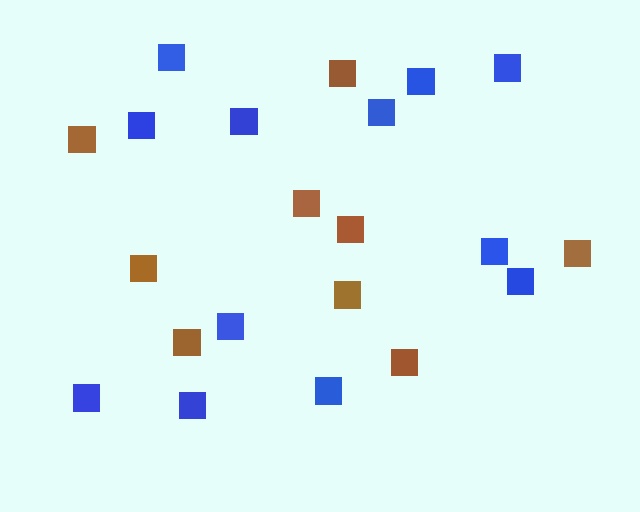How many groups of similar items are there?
There are 2 groups: one group of brown squares (9) and one group of blue squares (12).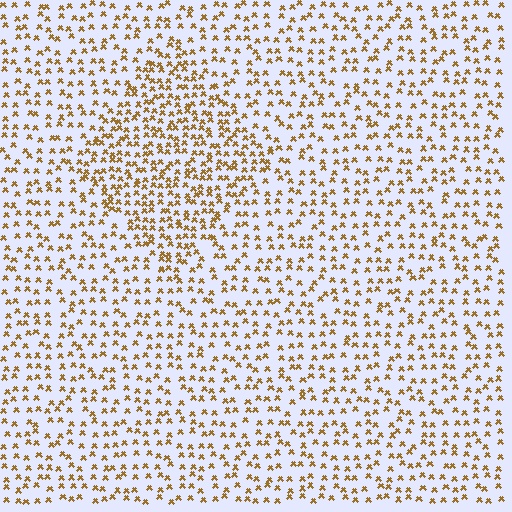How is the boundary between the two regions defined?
The boundary is defined by a change in element density (approximately 1.8x ratio). All elements are the same color, size, and shape.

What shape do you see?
I see a diamond.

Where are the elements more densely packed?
The elements are more densely packed inside the diamond boundary.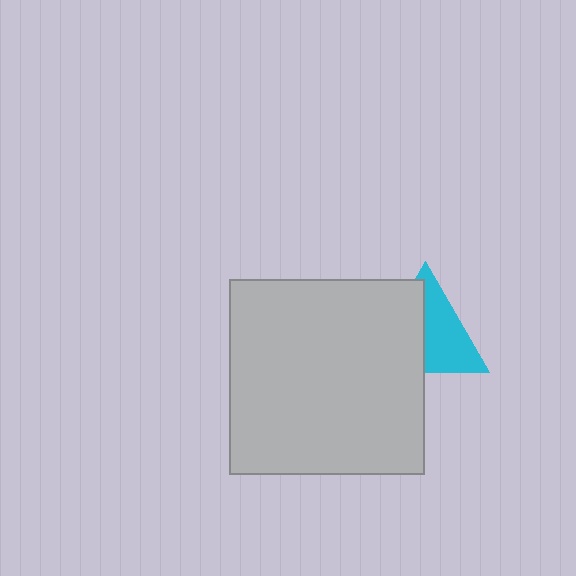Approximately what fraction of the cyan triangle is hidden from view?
Roughly 49% of the cyan triangle is hidden behind the light gray square.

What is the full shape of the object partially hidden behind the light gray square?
The partially hidden object is a cyan triangle.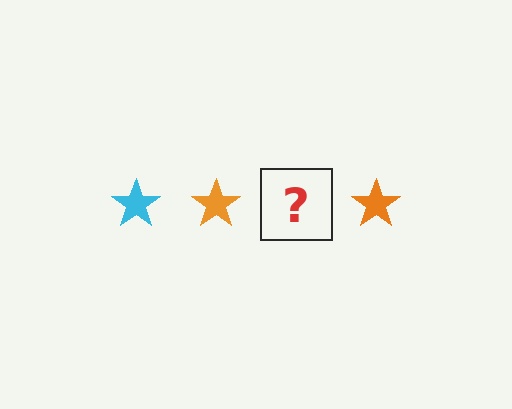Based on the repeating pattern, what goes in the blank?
The blank should be a cyan star.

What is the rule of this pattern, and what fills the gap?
The rule is that the pattern cycles through cyan, orange stars. The gap should be filled with a cyan star.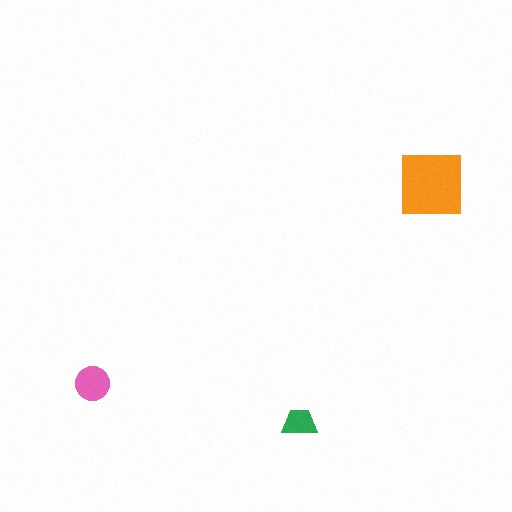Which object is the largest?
The orange square.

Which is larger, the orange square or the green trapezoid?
The orange square.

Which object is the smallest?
The green trapezoid.